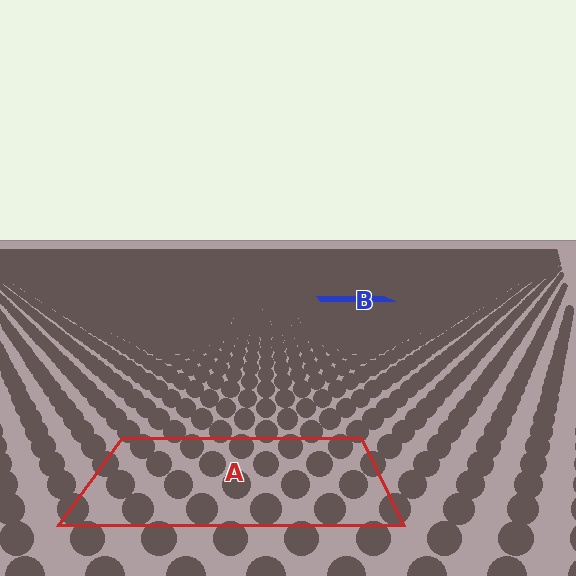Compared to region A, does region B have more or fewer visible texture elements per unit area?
Region B has more texture elements per unit area — they are packed more densely because it is farther away.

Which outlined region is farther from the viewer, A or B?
Region B is farther from the viewer — the texture elements inside it appear smaller and more densely packed.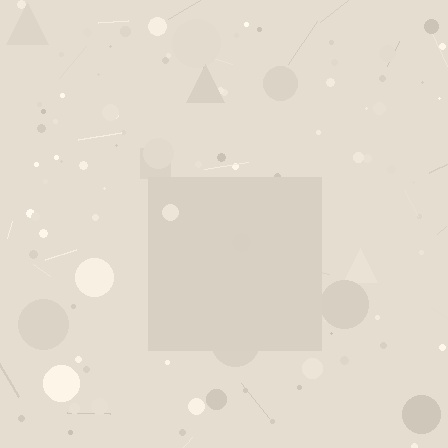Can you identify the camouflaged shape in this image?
The camouflaged shape is a square.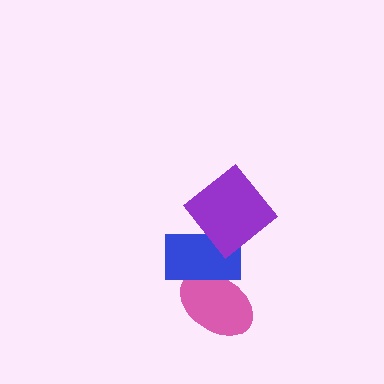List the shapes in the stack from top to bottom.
From top to bottom: the purple diamond, the blue rectangle, the pink ellipse.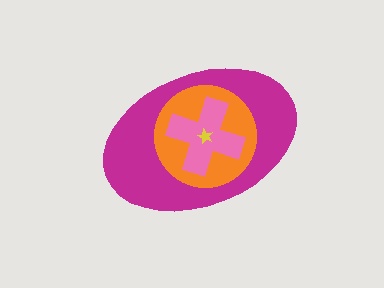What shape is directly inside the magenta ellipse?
The orange circle.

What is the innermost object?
The yellow star.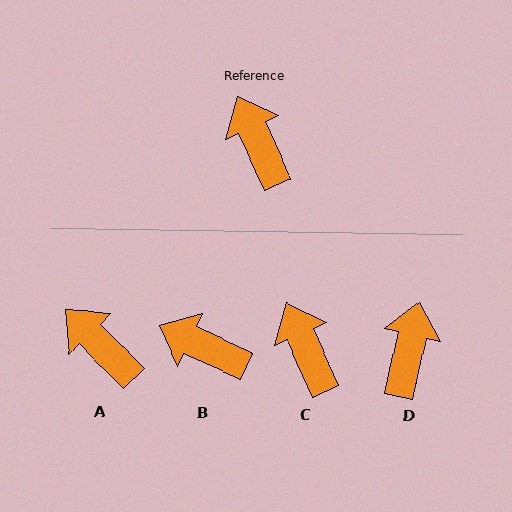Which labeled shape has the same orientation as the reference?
C.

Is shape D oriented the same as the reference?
No, it is off by about 37 degrees.